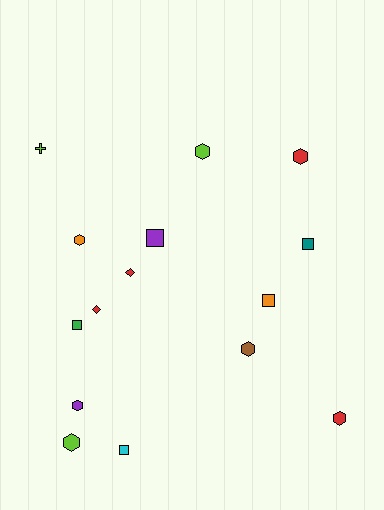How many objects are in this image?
There are 15 objects.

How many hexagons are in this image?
There are 7 hexagons.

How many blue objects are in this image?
There are no blue objects.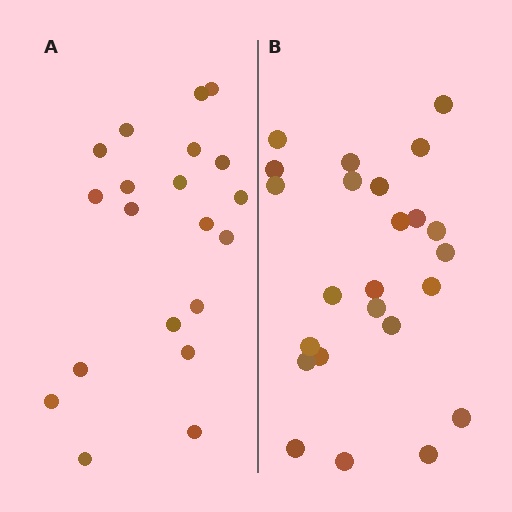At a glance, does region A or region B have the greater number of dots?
Region B (the right region) has more dots.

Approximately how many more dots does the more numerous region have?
Region B has about 4 more dots than region A.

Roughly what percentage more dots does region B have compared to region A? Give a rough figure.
About 20% more.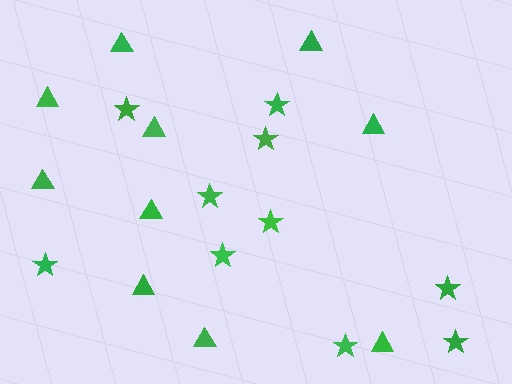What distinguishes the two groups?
There are 2 groups: one group of triangles (10) and one group of stars (10).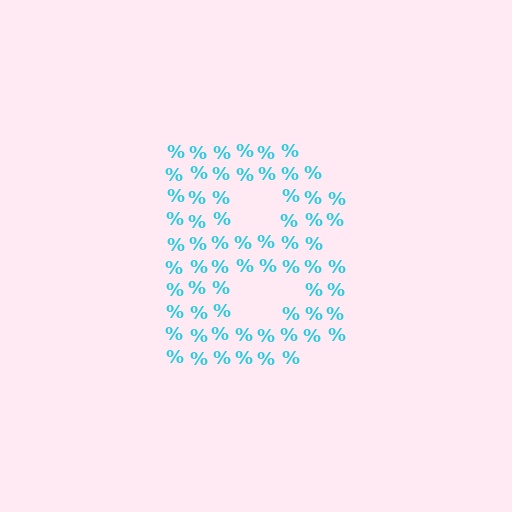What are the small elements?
The small elements are percent signs.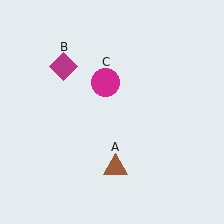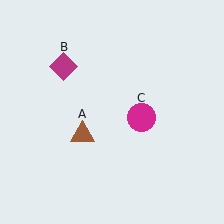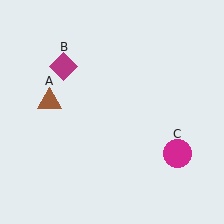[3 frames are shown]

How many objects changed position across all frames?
2 objects changed position: brown triangle (object A), magenta circle (object C).